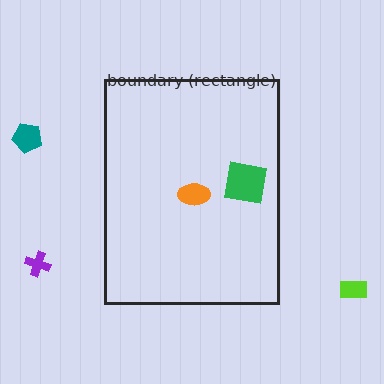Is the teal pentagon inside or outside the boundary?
Outside.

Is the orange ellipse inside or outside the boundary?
Inside.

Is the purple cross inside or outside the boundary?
Outside.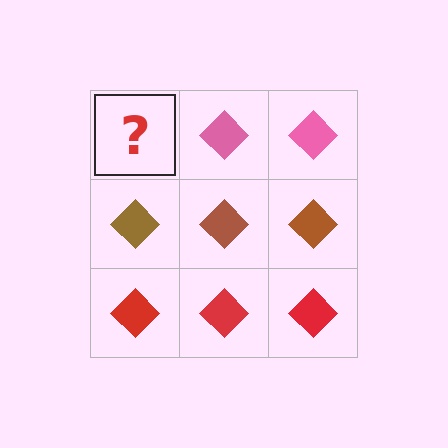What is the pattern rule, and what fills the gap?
The rule is that each row has a consistent color. The gap should be filled with a pink diamond.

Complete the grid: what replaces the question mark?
The question mark should be replaced with a pink diamond.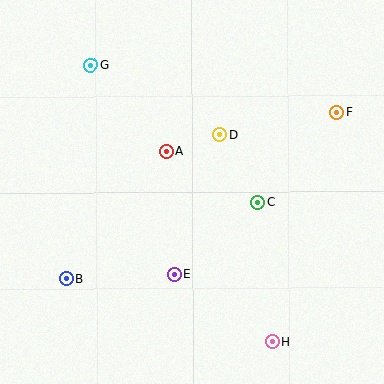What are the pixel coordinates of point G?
Point G is at (91, 65).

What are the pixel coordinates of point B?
Point B is at (67, 279).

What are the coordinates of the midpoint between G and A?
The midpoint between G and A is at (128, 108).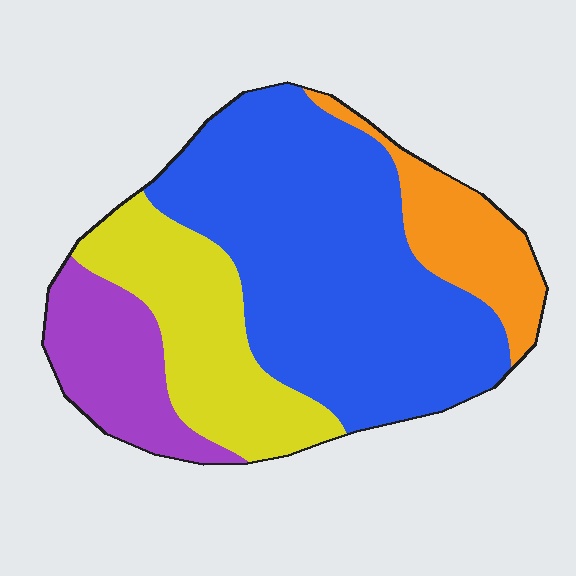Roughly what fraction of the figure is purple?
Purple takes up about one eighth (1/8) of the figure.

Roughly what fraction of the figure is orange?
Orange takes up about one eighth (1/8) of the figure.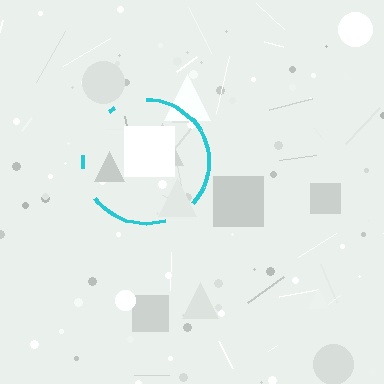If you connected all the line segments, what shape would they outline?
They would outline a circle.